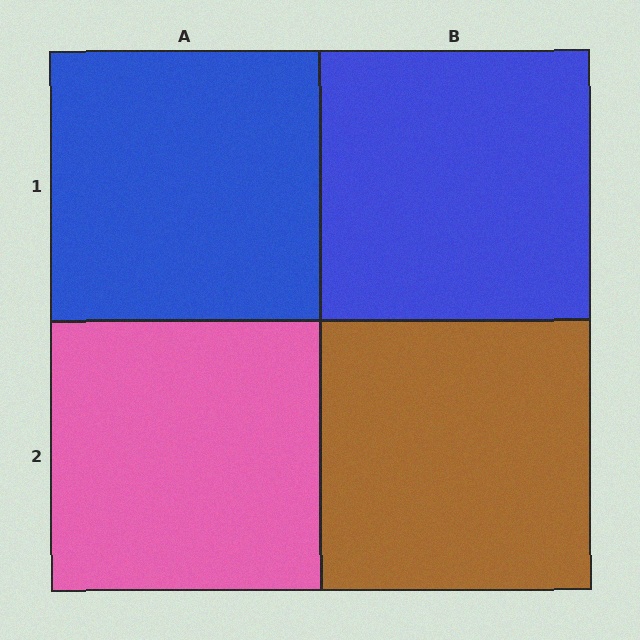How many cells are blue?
2 cells are blue.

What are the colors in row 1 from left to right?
Blue, blue.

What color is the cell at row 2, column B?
Brown.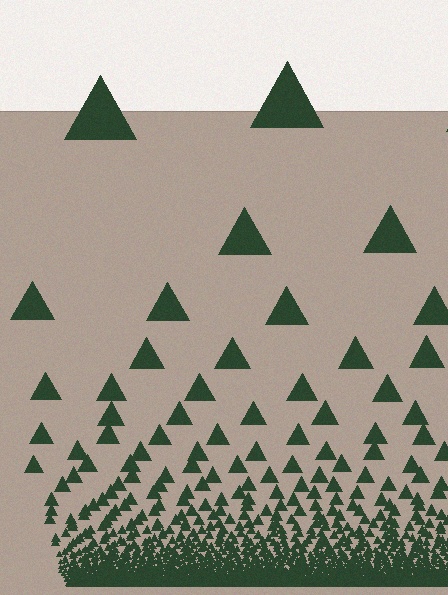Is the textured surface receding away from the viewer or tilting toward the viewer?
The surface appears to tilt toward the viewer. Texture elements get larger and sparser toward the top.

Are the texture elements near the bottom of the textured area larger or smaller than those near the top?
Smaller. The gradient is inverted — elements near the bottom are smaller and denser.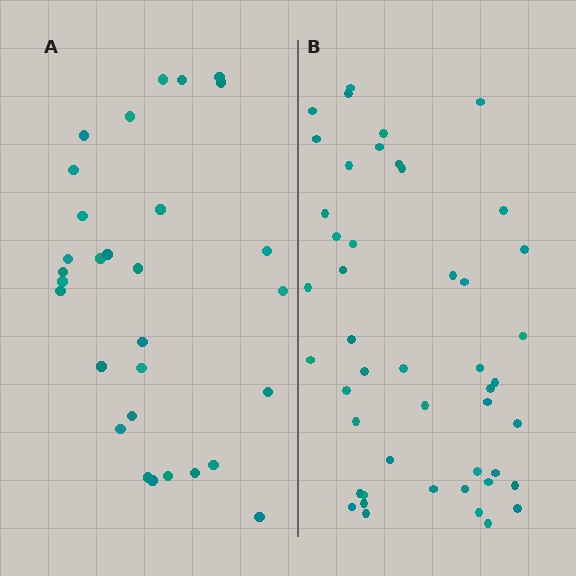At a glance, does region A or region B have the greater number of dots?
Region B (the right region) has more dots.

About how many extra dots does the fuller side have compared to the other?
Region B has approximately 15 more dots than region A.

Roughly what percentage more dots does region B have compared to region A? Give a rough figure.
About 55% more.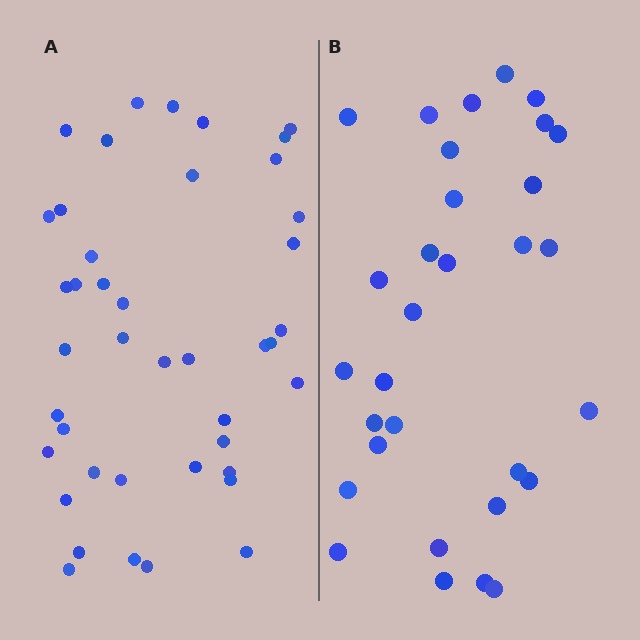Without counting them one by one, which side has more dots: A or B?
Region A (the left region) has more dots.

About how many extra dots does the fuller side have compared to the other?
Region A has roughly 12 or so more dots than region B.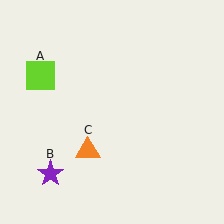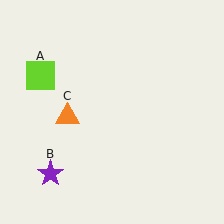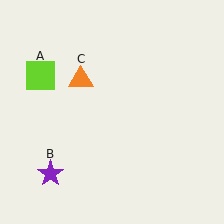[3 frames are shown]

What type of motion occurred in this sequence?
The orange triangle (object C) rotated clockwise around the center of the scene.